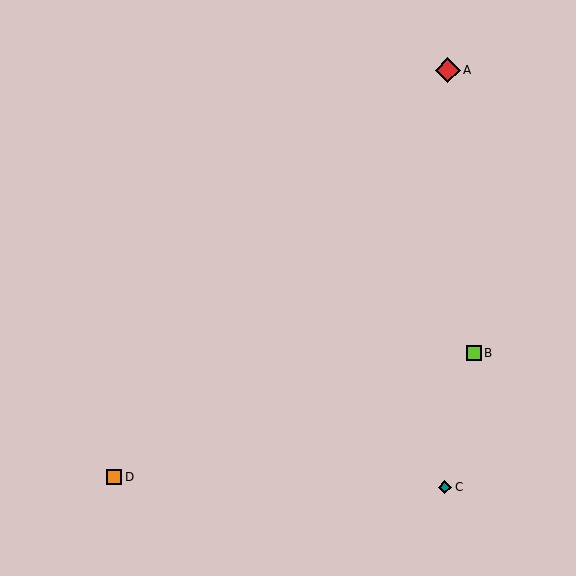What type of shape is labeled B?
Shape B is a lime square.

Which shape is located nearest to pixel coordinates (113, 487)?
The orange square (labeled D) at (114, 477) is nearest to that location.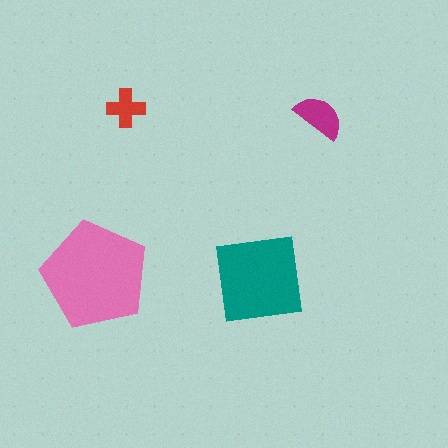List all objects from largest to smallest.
The pink pentagon, the teal square, the magenta semicircle, the red cross.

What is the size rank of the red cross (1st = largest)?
4th.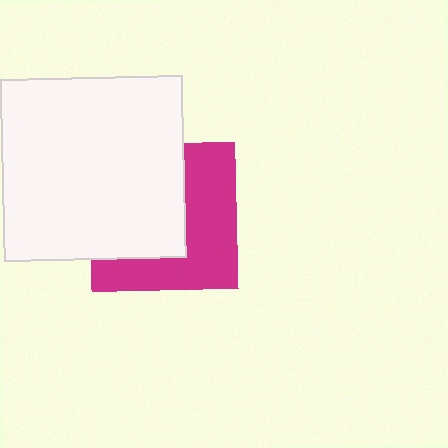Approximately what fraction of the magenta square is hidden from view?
Roughly 51% of the magenta square is hidden behind the white square.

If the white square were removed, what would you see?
You would see the complete magenta square.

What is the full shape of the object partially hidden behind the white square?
The partially hidden object is a magenta square.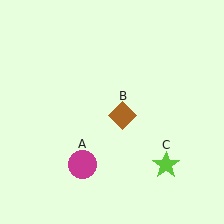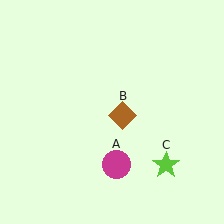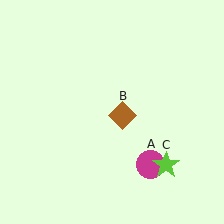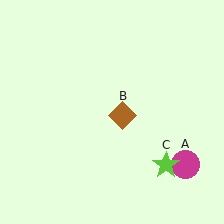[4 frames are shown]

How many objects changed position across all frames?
1 object changed position: magenta circle (object A).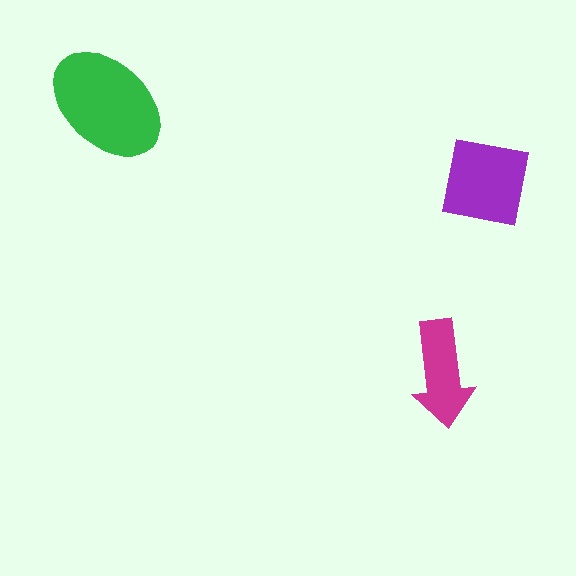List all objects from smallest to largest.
The magenta arrow, the purple square, the green ellipse.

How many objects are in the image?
There are 3 objects in the image.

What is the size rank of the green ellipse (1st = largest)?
1st.